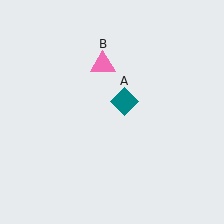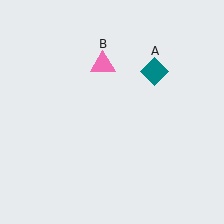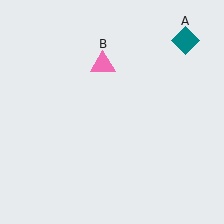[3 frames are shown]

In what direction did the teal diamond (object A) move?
The teal diamond (object A) moved up and to the right.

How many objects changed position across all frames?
1 object changed position: teal diamond (object A).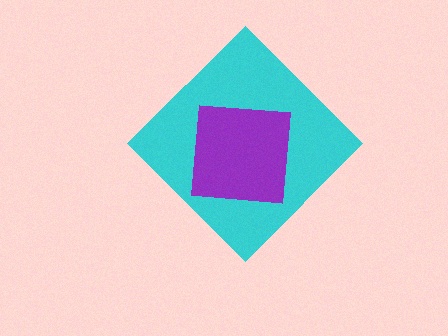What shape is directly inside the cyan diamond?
The purple square.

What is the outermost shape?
The cyan diamond.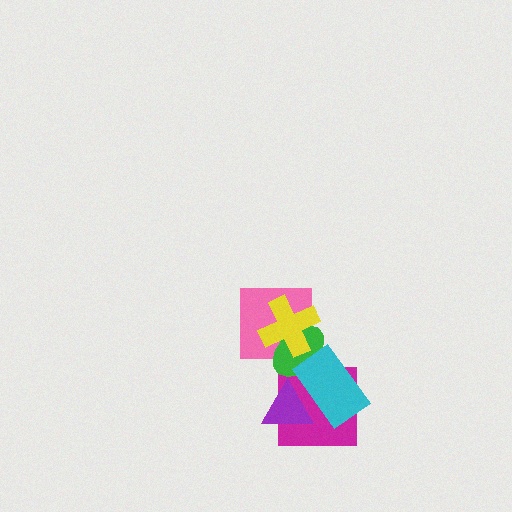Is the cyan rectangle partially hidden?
No, no other shape covers it.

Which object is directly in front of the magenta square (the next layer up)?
The green ellipse is directly in front of the magenta square.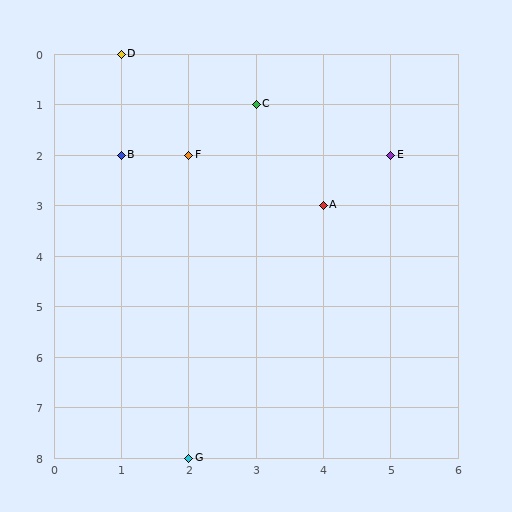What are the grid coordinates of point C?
Point C is at grid coordinates (3, 1).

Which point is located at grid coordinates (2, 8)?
Point G is at (2, 8).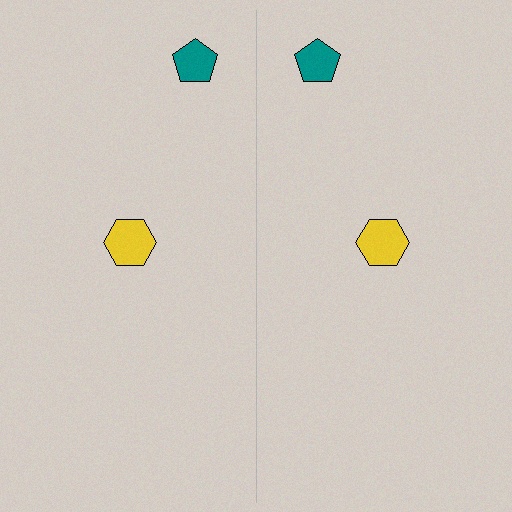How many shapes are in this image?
There are 4 shapes in this image.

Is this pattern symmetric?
Yes, this pattern has bilateral (reflection) symmetry.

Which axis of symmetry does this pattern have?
The pattern has a vertical axis of symmetry running through the center of the image.